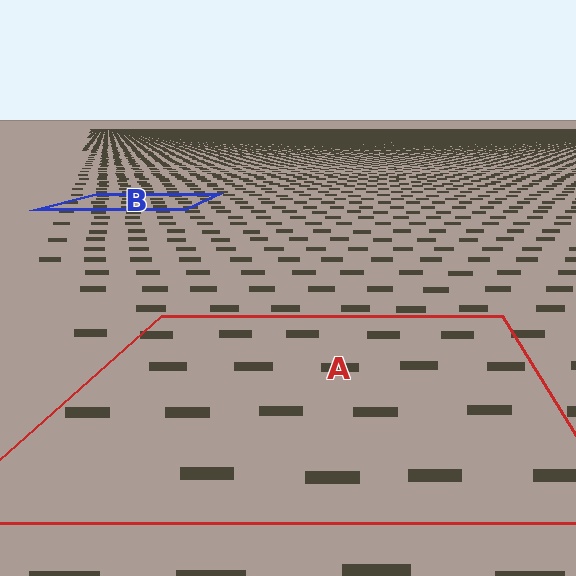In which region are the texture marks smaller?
The texture marks are smaller in region B, because it is farther away.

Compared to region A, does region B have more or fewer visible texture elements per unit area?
Region B has more texture elements per unit area — they are packed more densely because it is farther away.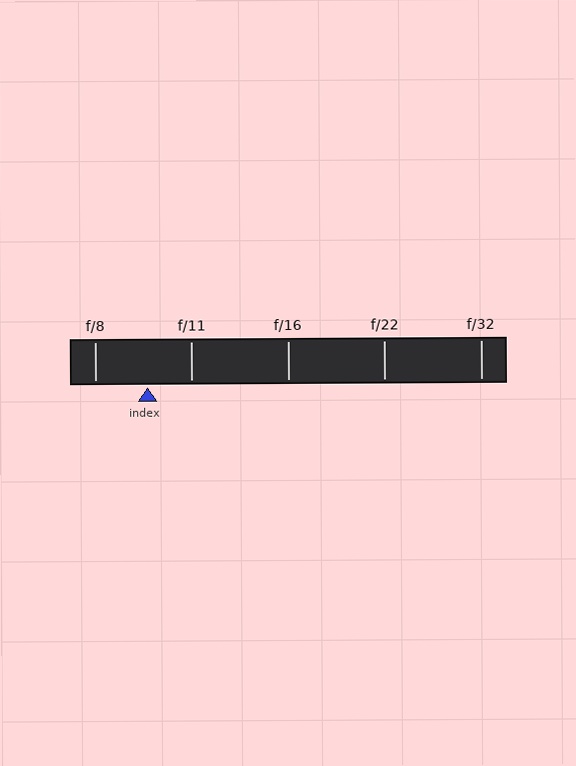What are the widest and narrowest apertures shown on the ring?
The widest aperture shown is f/8 and the narrowest is f/32.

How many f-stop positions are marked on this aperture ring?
There are 5 f-stop positions marked.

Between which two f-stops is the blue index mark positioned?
The index mark is between f/8 and f/11.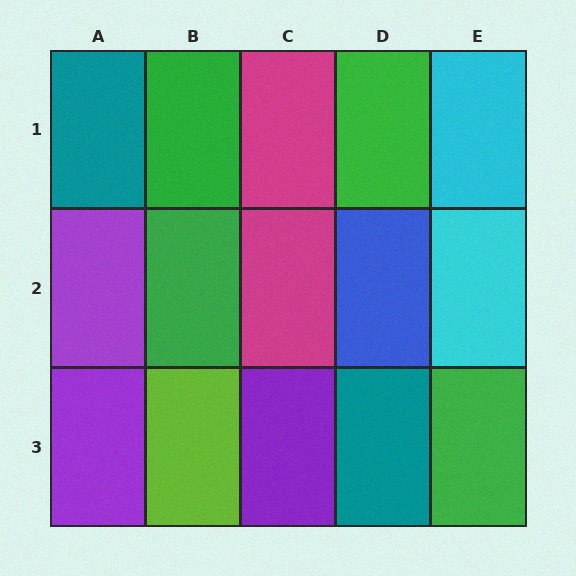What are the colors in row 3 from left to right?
Purple, lime, purple, teal, green.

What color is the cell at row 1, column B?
Green.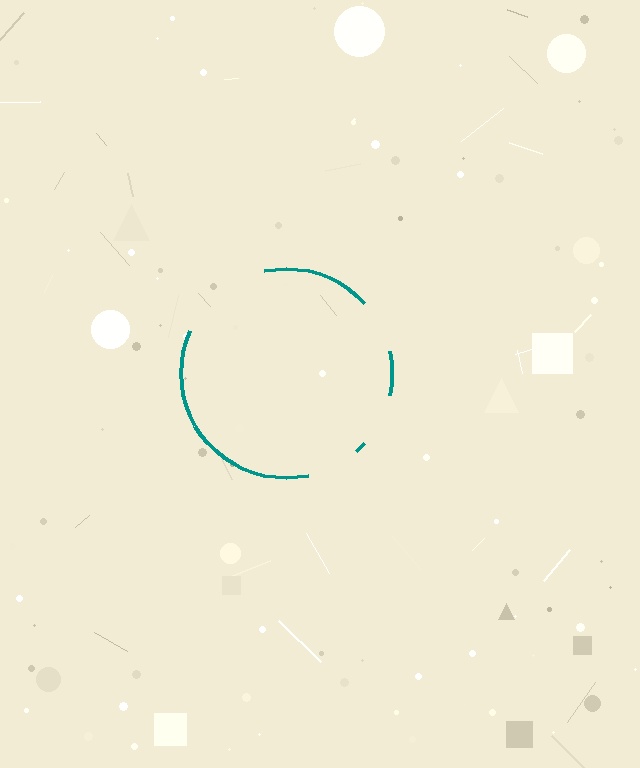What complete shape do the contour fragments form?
The contour fragments form a circle.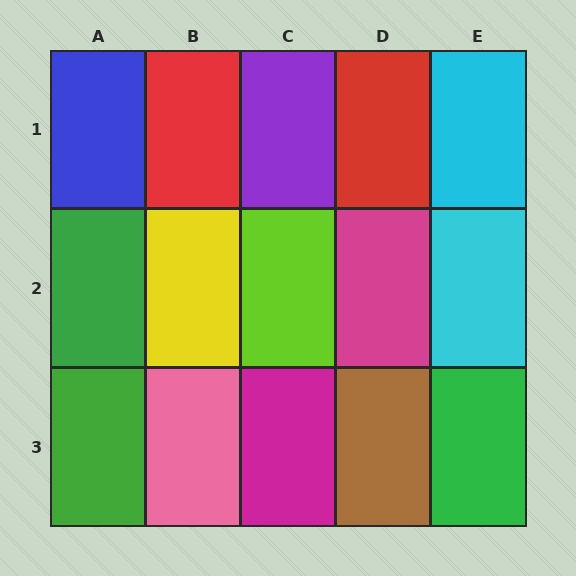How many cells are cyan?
2 cells are cyan.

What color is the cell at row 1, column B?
Red.